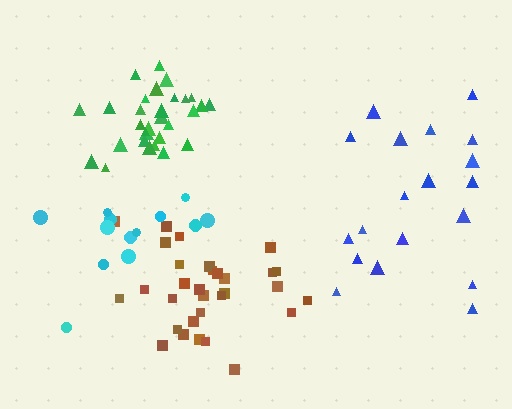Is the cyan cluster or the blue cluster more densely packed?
Cyan.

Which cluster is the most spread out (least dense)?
Blue.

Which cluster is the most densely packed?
Green.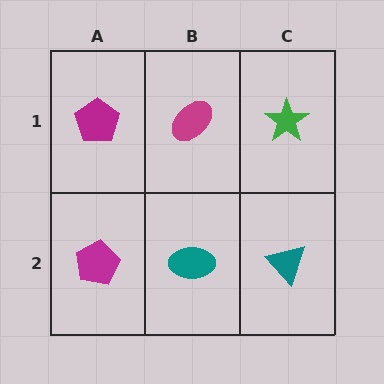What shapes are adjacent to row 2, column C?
A green star (row 1, column C), a teal ellipse (row 2, column B).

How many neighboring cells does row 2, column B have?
3.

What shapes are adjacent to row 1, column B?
A teal ellipse (row 2, column B), a magenta pentagon (row 1, column A), a green star (row 1, column C).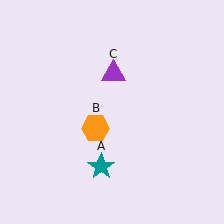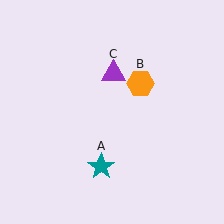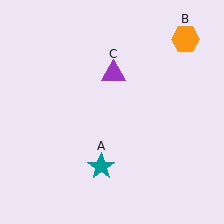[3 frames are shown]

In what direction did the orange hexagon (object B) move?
The orange hexagon (object B) moved up and to the right.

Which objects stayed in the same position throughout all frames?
Teal star (object A) and purple triangle (object C) remained stationary.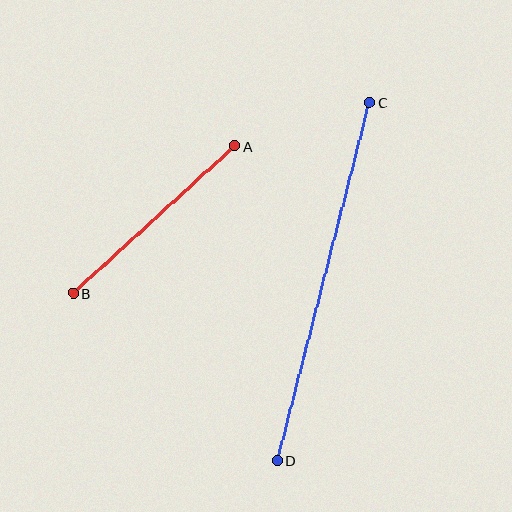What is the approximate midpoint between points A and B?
The midpoint is at approximately (154, 220) pixels.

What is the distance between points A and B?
The distance is approximately 219 pixels.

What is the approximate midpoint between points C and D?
The midpoint is at approximately (323, 281) pixels.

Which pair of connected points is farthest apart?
Points C and D are farthest apart.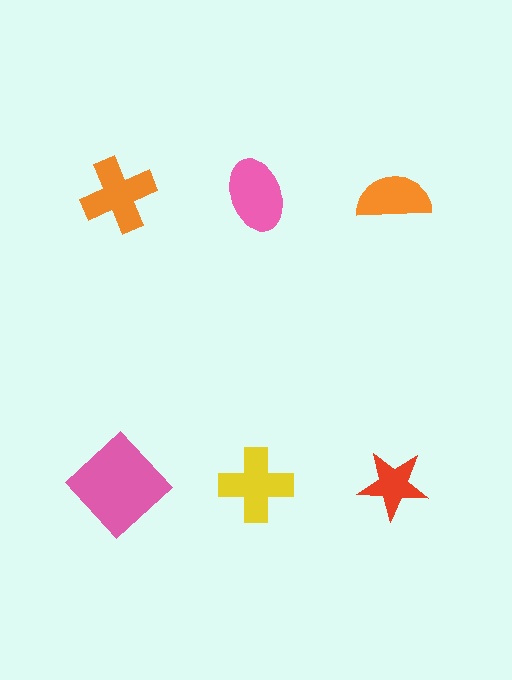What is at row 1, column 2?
A pink ellipse.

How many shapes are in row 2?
3 shapes.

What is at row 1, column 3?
An orange semicircle.